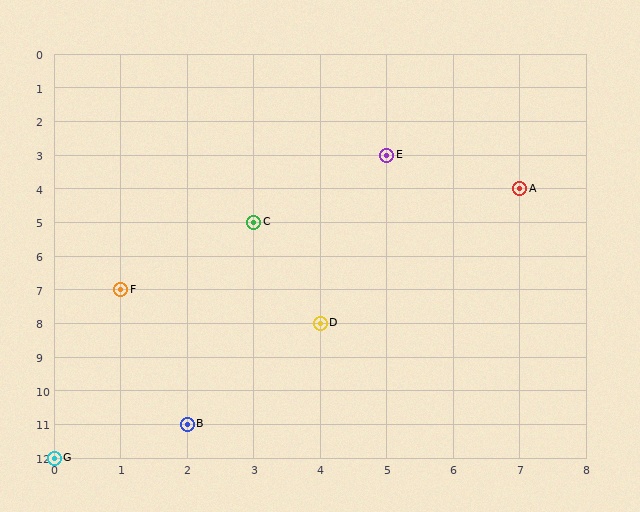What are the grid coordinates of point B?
Point B is at grid coordinates (2, 11).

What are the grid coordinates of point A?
Point A is at grid coordinates (7, 4).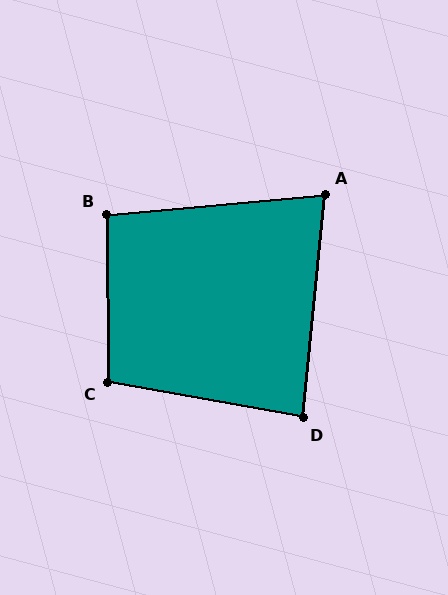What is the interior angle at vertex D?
Approximately 85 degrees (approximately right).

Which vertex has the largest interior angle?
C, at approximately 101 degrees.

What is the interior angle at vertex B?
Approximately 95 degrees (approximately right).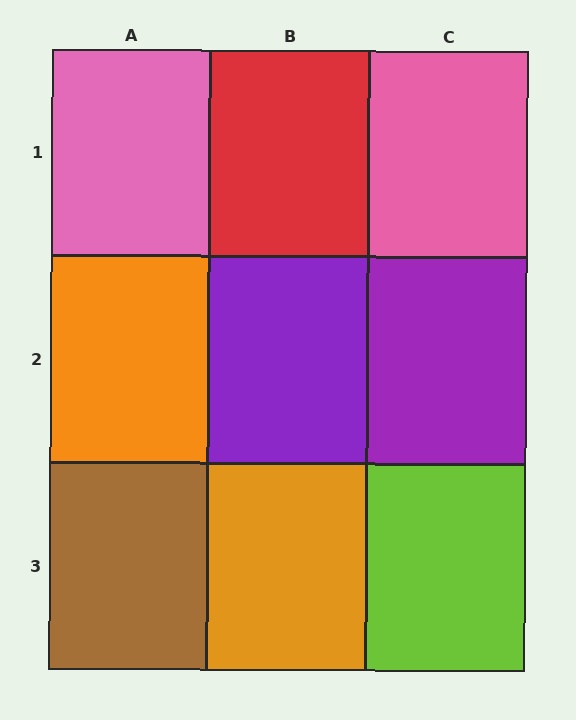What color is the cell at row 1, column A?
Pink.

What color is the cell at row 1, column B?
Red.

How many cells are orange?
2 cells are orange.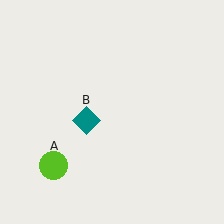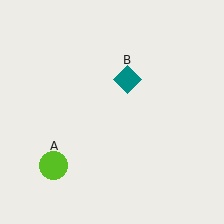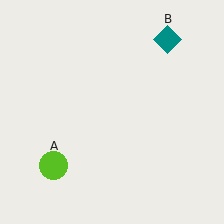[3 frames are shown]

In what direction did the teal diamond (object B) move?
The teal diamond (object B) moved up and to the right.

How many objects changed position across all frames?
1 object changed position: teal diamond (object B).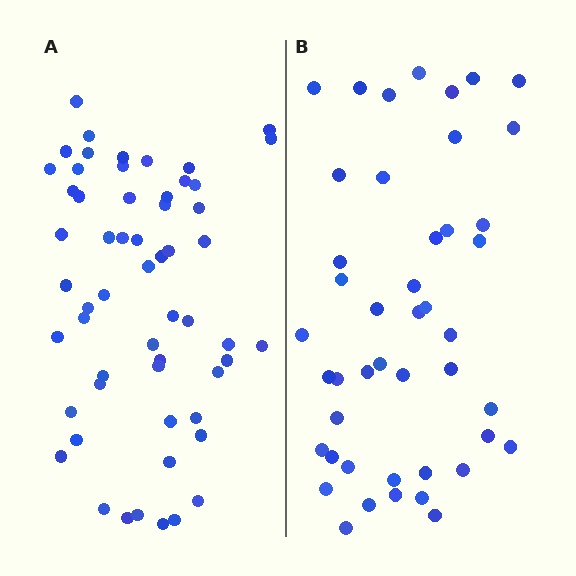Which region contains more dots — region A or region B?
Region A (the left region) has more dots.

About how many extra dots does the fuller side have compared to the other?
Region A has roughly 12 or so more dots than region B.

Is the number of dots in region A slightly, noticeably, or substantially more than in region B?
Region A has noticeably more, but not dramatically so. The ratio is roughly 1.3 to 1.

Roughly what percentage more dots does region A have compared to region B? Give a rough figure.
About 25% more.